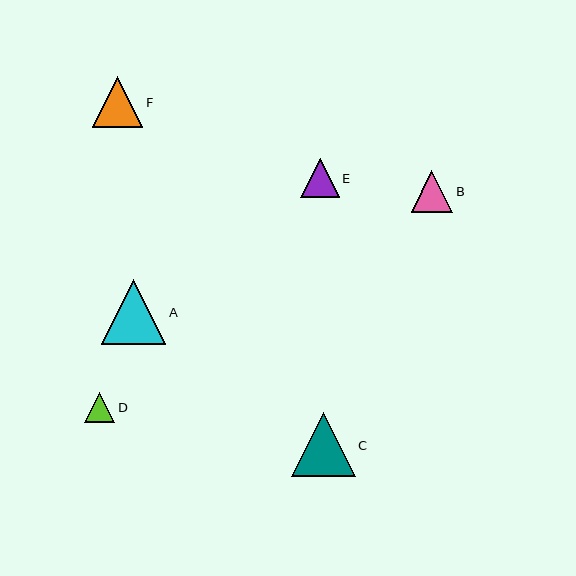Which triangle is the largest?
Triangle A is the largest with a size of approximately 64 pixels.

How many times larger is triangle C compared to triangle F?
Triangle C is approximately 1.2 times the size of triangle F.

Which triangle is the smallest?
Triangle D is the smallest with a size of approximately 31 pixels.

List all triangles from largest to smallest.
From largest to smallest: A, C, F, B, E, D.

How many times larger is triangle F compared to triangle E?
Triangle F is approximately 1.3 times the size of triangle E.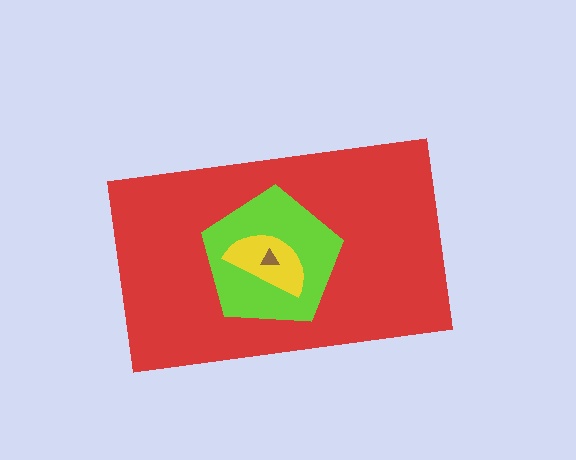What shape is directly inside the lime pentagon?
The yellow semicircle.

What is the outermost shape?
The red rectangle.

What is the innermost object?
The brown triangle.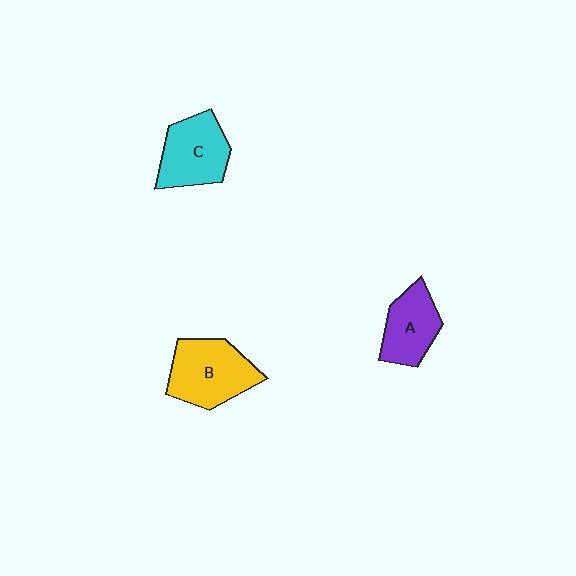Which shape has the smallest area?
Shape A (purple).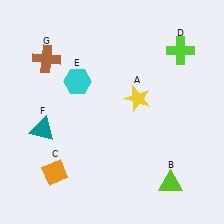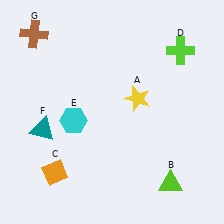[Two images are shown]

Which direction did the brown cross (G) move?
The brown cross (G) moved up.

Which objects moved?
The objects that moved are: the cyan hexagon (E), the brown cross (G).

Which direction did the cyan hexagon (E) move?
The cyan hexagon (E) moved down.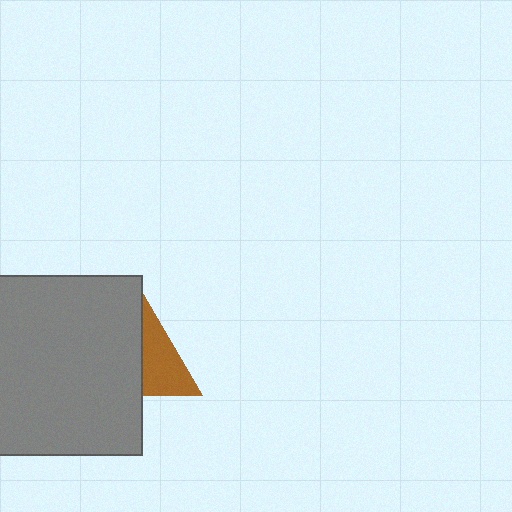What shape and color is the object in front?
The object in front is a gray rectangle.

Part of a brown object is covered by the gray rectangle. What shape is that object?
It is a triangle.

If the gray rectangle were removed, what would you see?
You would see the complete brown triangle.